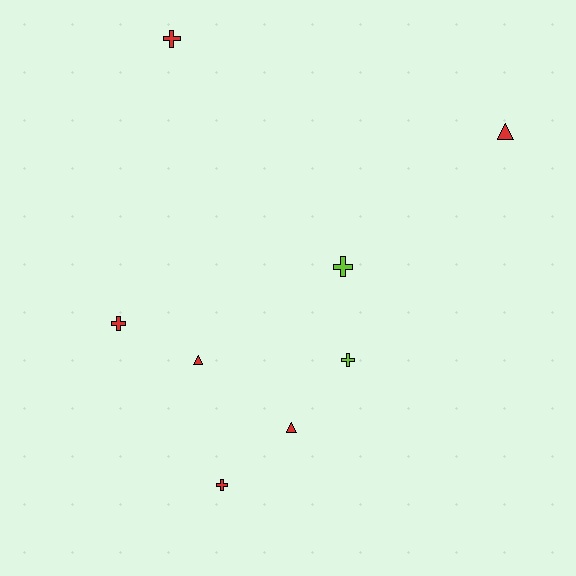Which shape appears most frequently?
Cross, with 5 objects.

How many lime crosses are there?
There are 2 lime crosses.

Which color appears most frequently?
Red, with 6 objects.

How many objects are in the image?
There are 8 objects.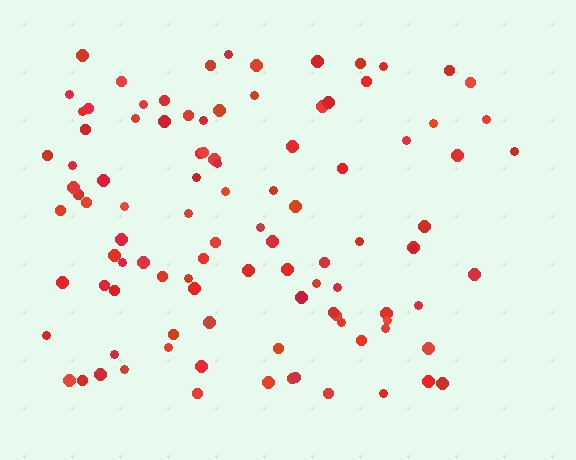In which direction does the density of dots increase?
From right to left, with the left side densest.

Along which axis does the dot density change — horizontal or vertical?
Horizontal.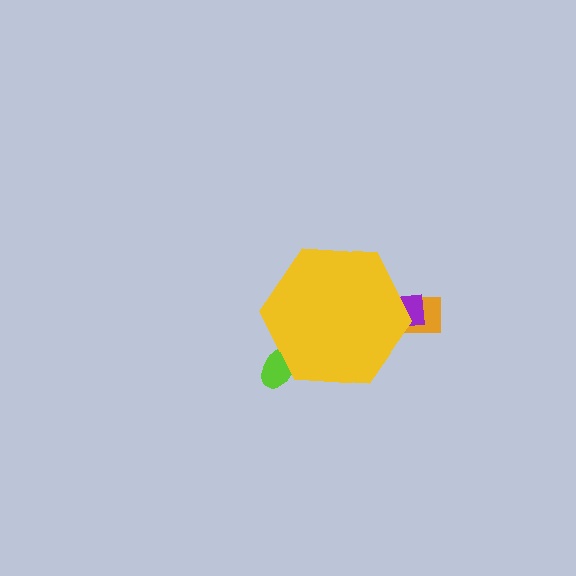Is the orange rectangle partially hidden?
Yes, the orange rectangle is partially hidden behind the yellow hexagon.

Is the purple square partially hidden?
Yes, the purple square is partially hidden behind the yellow hexagon.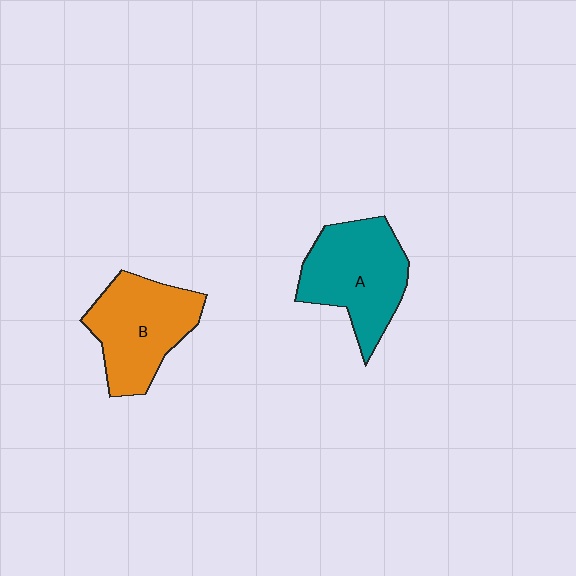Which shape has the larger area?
Shape A (teal).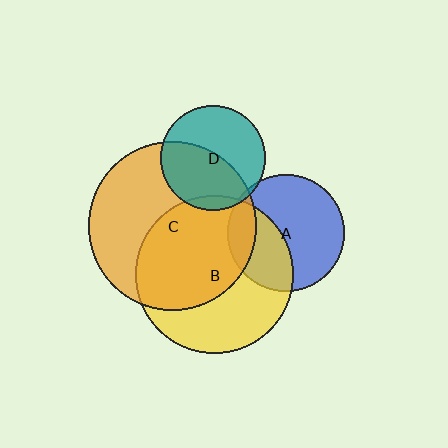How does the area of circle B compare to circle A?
Approximately 1.8 times.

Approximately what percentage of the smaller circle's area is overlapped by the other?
Approximately 40%.